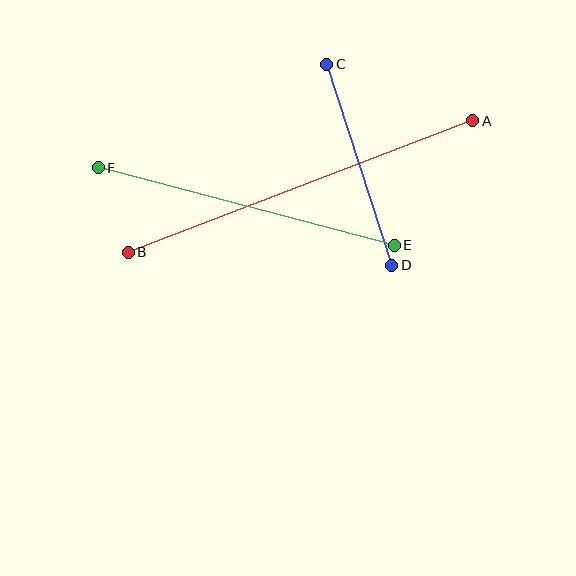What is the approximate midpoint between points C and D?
The midpoint is at approximately (359, 165) pixels.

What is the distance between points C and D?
The distance is approximately 211 pixels.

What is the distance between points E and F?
The distance is approximately 306 pixels.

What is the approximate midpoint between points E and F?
The midpoint is at approximately (246, 206) pixels.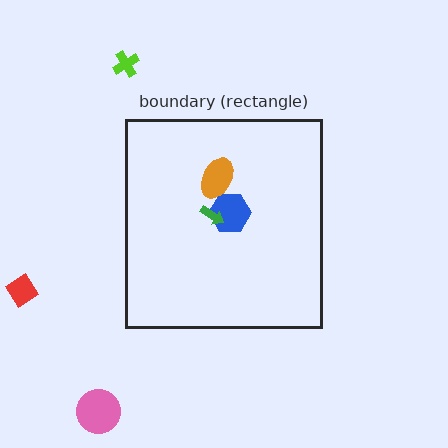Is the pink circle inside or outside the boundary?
Outside.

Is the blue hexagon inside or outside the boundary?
Inside.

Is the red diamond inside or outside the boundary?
Outside.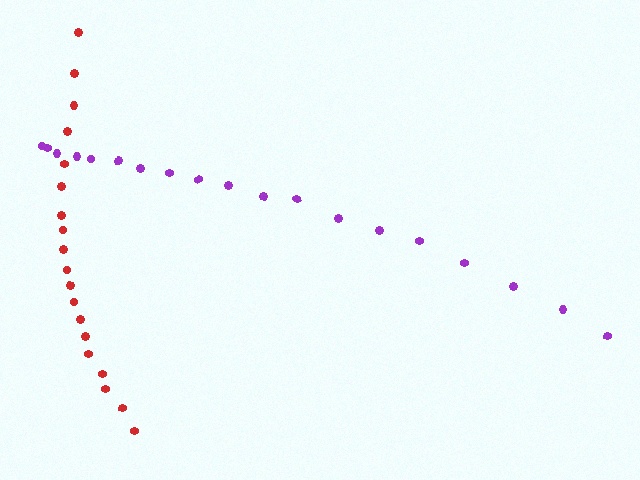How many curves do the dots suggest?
There are 2 distinct paths.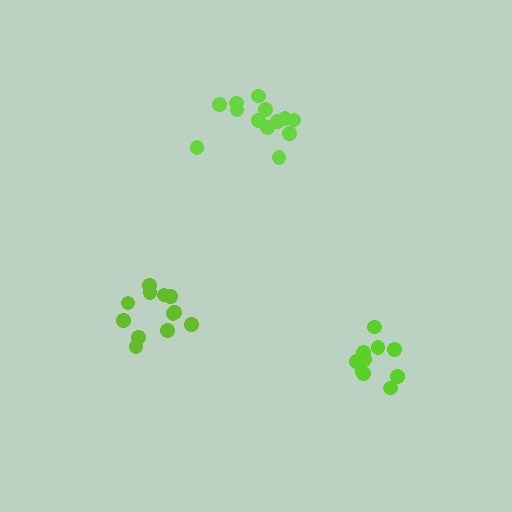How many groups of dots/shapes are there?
There are 3 groups.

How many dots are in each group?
Group 1: 11 dots, Group 2: 13 dots, Group 3: 12 dots (36 total).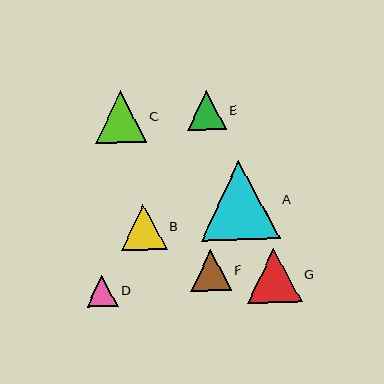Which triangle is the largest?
Triangle A is the largest with a size of approximately 79 pixels.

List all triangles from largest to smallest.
From largest to smallest: A, G, C, B, F, E, D.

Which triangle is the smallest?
Triangle D is the smallest with a size of approximately 31 pixels.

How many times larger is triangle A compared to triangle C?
Triangle A is approximately 1.5 times the size of triangle C.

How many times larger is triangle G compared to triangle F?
Triangle G is approximately 1.3 times the size of triangle F.